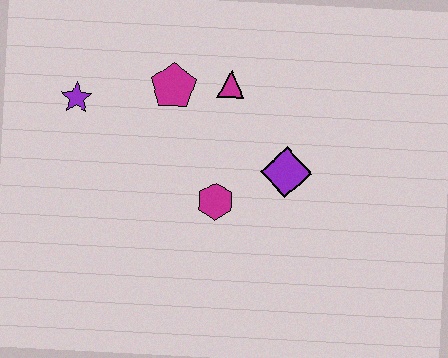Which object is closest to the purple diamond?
The magenta hexagon is closest to the purple diamond.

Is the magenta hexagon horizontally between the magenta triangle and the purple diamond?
No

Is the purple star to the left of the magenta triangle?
Yes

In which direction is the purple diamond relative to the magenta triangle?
The purple diamond is below the magenta triangle.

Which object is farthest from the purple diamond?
The purple star is farthest from the purple diamond.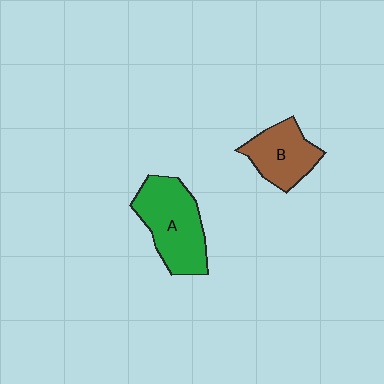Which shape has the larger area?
Shape A (green).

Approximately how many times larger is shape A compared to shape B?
Approximately 1.4 times.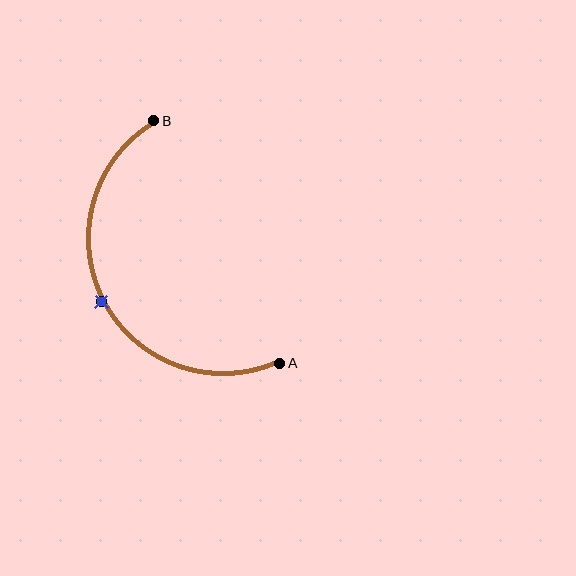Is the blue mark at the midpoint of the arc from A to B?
Yes. The blue mark lies on the arc at equal arc-length from both A and B — it is the arc midpoint.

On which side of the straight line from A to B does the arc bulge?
The arc bulges to the left of the straight line connecting A and B.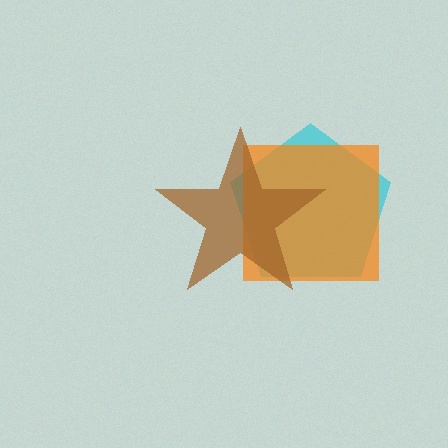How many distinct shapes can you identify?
There are 3 distinct shapes: a cyan pentagon, an orange square, a brown star.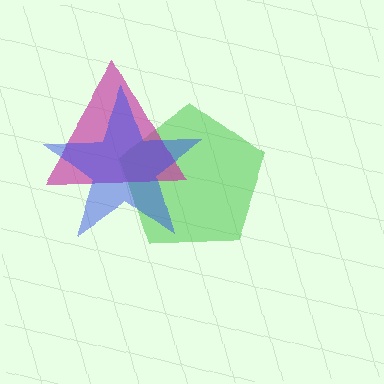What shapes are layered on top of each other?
The layered shapes are: a green pentagon, a magenta triangle, a blue star.